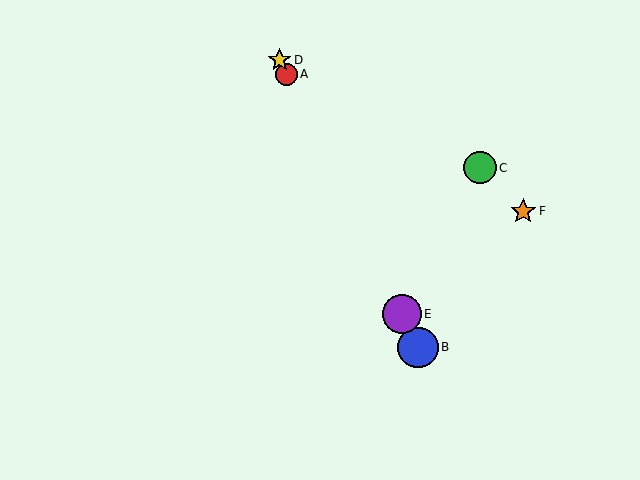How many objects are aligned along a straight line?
4 objects (A, B, D, E) are aligned along a straight line.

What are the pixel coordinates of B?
Object B is at (418, 347).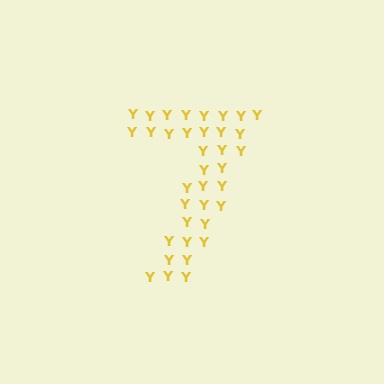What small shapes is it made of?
It is made of small letter Y's.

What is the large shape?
The large shape is the digit 7.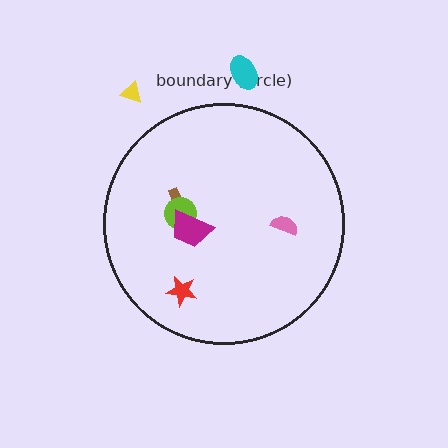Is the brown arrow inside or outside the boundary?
Inside.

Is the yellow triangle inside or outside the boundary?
Outside.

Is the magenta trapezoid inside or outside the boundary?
Inside.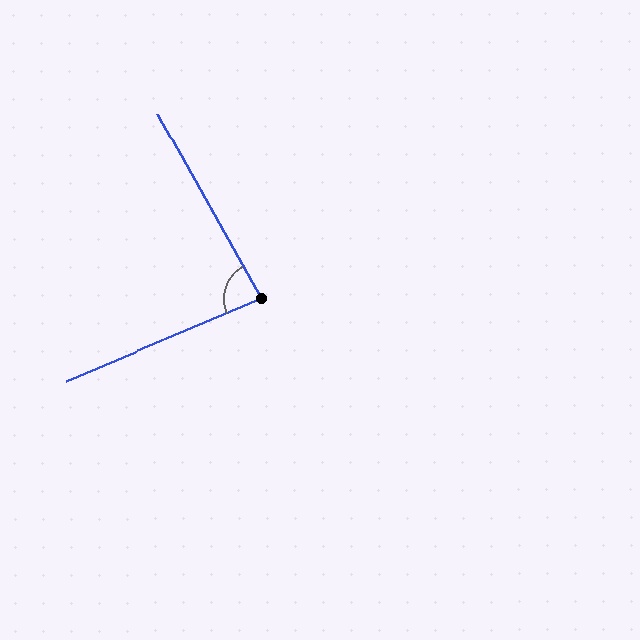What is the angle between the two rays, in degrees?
Approximately 83 degrees.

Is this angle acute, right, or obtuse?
It is acute.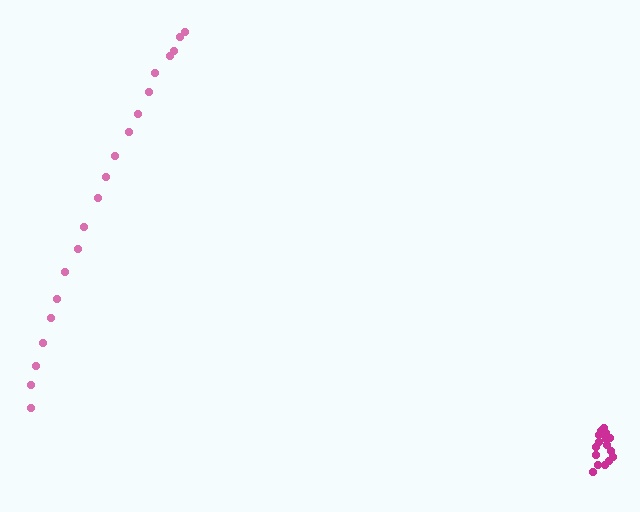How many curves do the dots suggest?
There are 2 distinct paths.